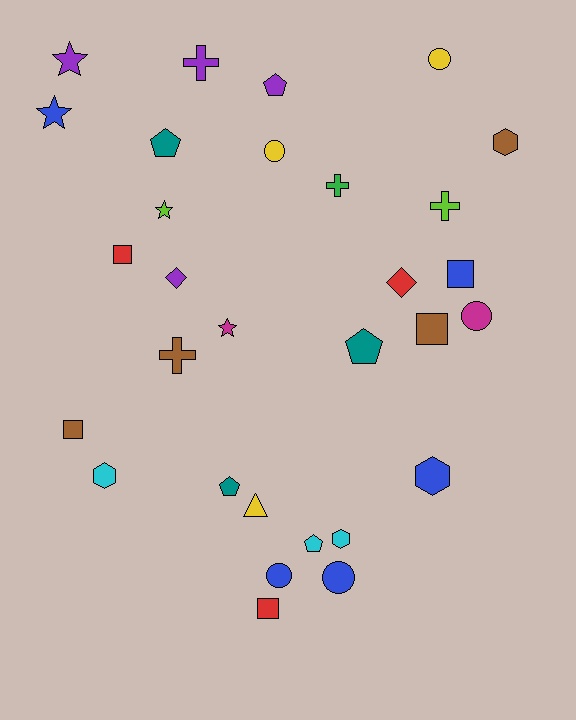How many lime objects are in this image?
There are 2 lime objects.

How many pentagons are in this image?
There are 5 pentagons.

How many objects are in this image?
There are 30 objects.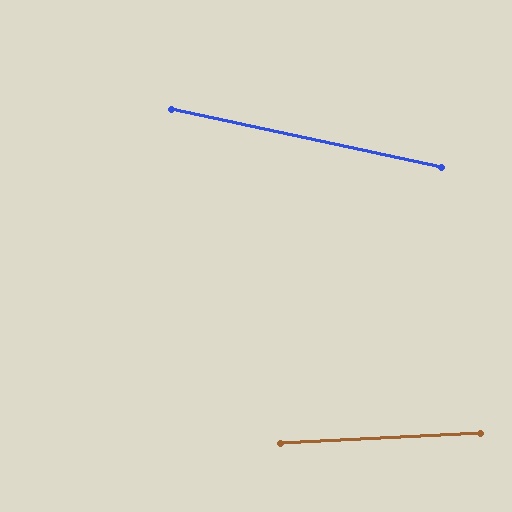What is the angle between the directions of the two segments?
Approximately 15 degrees.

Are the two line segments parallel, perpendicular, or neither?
Neither parallel nor perpendicular — they differ by about 15°.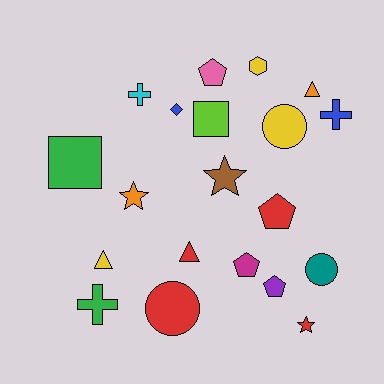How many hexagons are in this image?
There is 1 hexagon.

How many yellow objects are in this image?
There are 3 yellow objects.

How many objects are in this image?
There are 20 objects.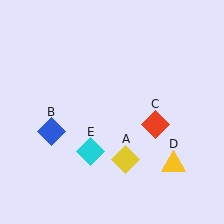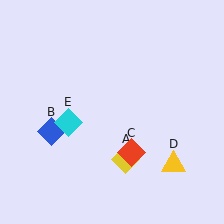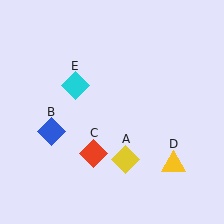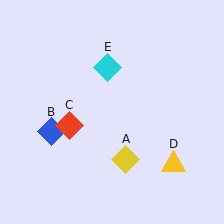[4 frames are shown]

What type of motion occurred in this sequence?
The red diamond (object C), cyan diamond (object E) rotated clockwise around the center of the scene.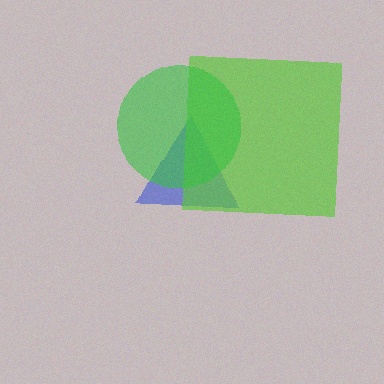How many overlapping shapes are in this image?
There are 3 overlapping shapes in the image.